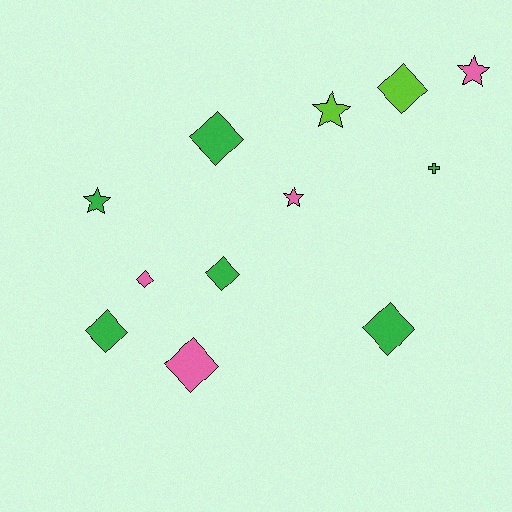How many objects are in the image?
There are 12 objects.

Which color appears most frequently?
Green, with 6 objects.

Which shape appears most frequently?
Diamond, with 7 objects.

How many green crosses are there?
There is 1 green cross.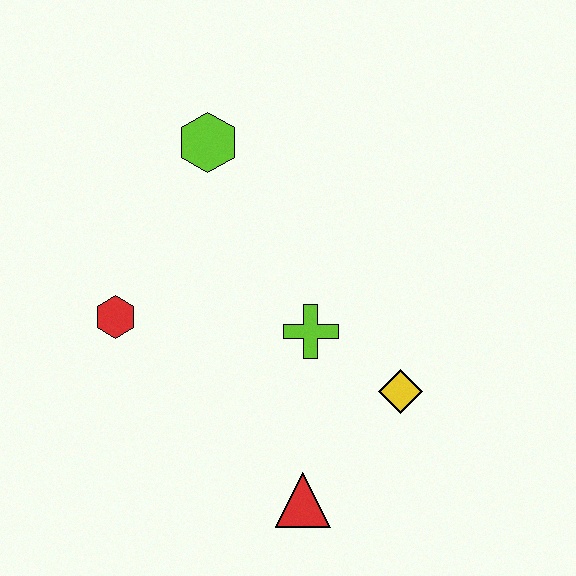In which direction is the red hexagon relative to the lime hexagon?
The red hexagon is below the lime hexagon.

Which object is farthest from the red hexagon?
The yellow diamond is farthest from the red hexagon.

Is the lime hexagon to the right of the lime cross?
No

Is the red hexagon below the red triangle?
No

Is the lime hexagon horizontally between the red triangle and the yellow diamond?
No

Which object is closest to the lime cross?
The yellow diamond is closest to the lime cross.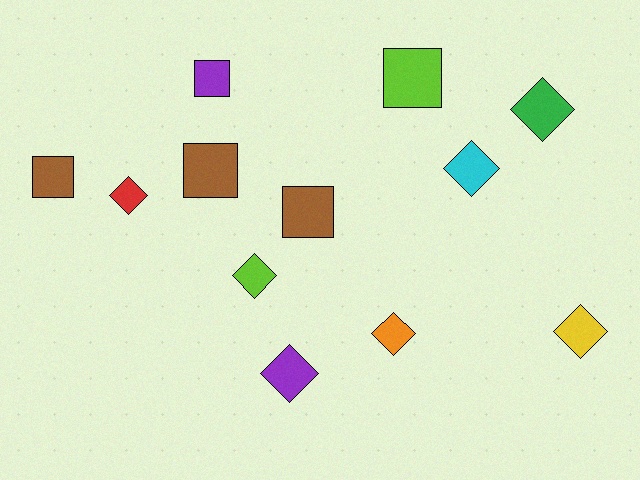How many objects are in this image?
There are 12 objects.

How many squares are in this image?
There are 5 squares.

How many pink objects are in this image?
There are no pink objects.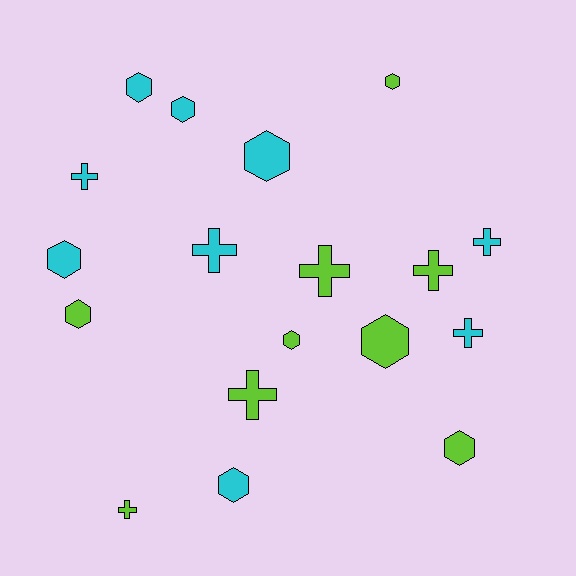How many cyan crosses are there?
There are 4 cyan crosses.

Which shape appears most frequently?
Hexagon, with 10 objects.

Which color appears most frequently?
Lime, with 9 objects.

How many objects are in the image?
There are 18 objects.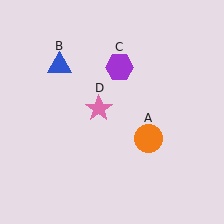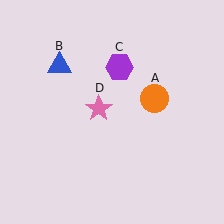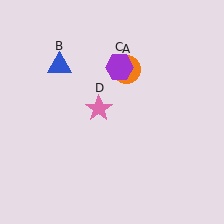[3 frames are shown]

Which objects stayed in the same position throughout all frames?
Blue triangle (object B) and purple hexagon (object C) and pink star (object D) remained stationary.